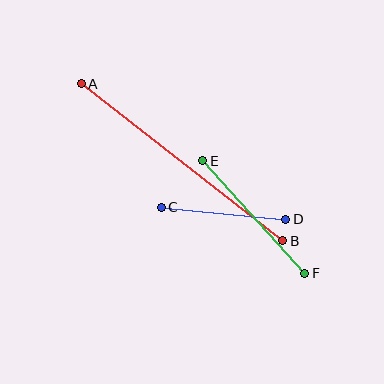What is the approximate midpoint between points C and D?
The midpoint is at approximately (223, 213) pixels.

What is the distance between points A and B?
The distance is approximately 255 pixels.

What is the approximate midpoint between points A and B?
The midpoint is at approximately (182, 162) pixels.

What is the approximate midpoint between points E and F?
The midpoint is at approximately (254, 217) pixels.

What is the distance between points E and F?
The distance is approximately 151 pixels.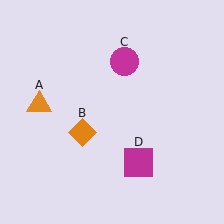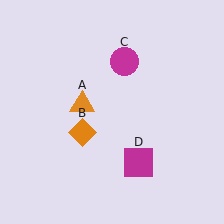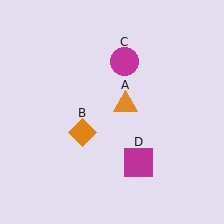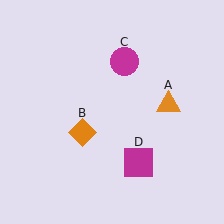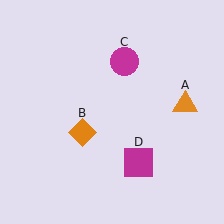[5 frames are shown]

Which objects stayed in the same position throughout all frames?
Orange diamond (object B) and magenta circle (object C) and magenta square (object D) remained stationary.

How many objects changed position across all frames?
1 object changed position: orange triangle (object A).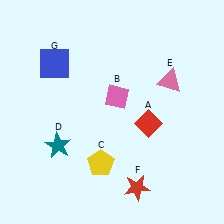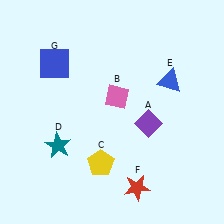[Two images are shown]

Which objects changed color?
A changed from red to purple. E changed from pink to blue.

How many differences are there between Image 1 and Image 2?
There are 2 differences between the two images.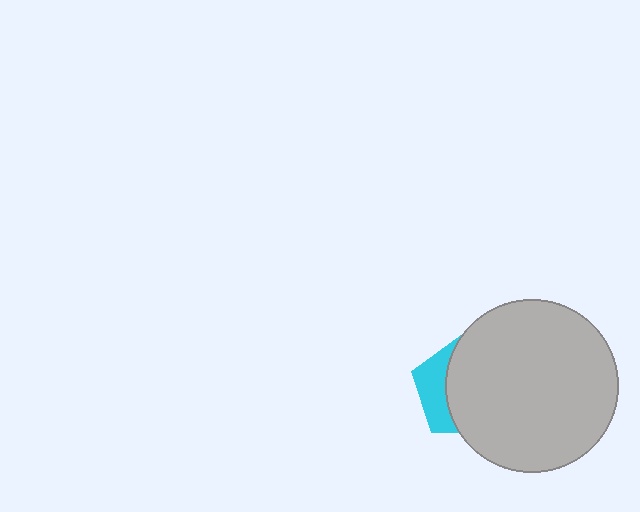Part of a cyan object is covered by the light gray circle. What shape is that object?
It is a pentagon.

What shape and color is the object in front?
The object in front is a light gray circle.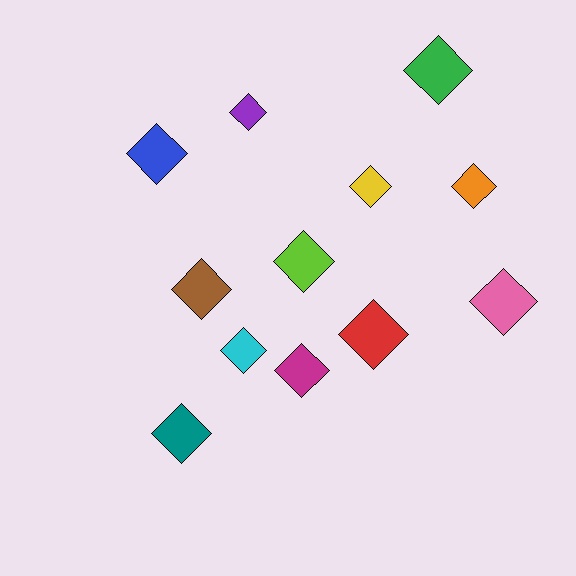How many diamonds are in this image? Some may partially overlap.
There are 12 diamonds.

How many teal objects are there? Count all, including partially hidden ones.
There is 1 teal object.